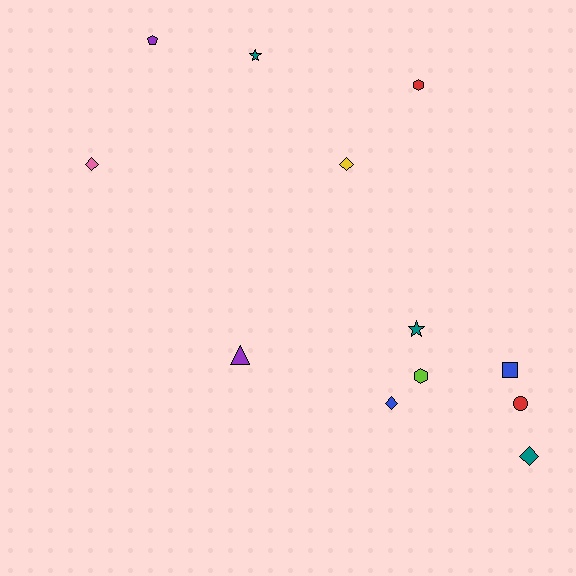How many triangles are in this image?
There is 1 triangle.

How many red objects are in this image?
There are 2 red objects.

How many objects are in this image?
There are 12 objects.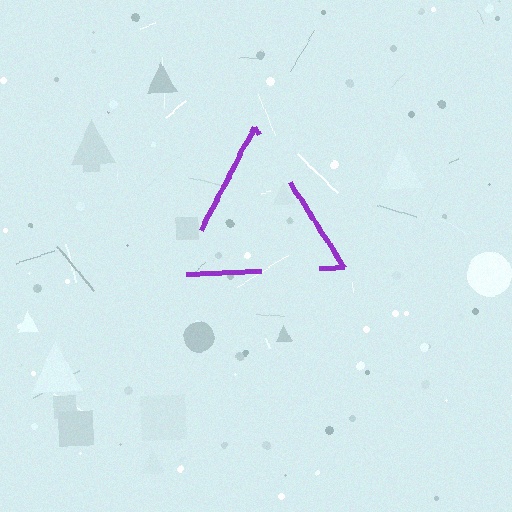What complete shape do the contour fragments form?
The contour fragments form a triangle.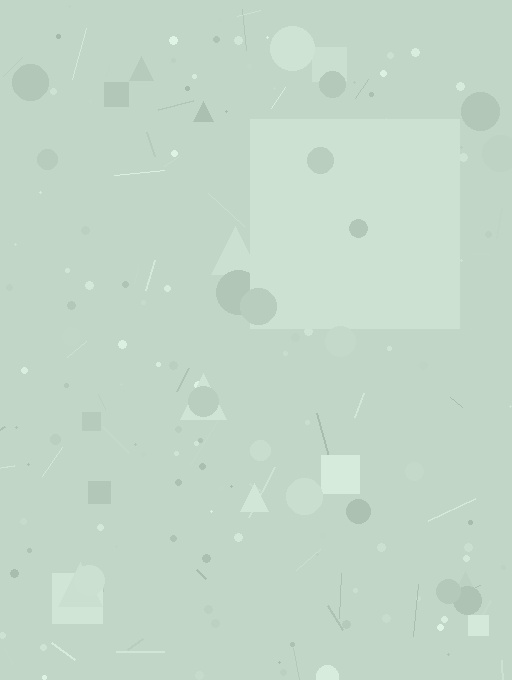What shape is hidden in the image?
A square is hidden in the image.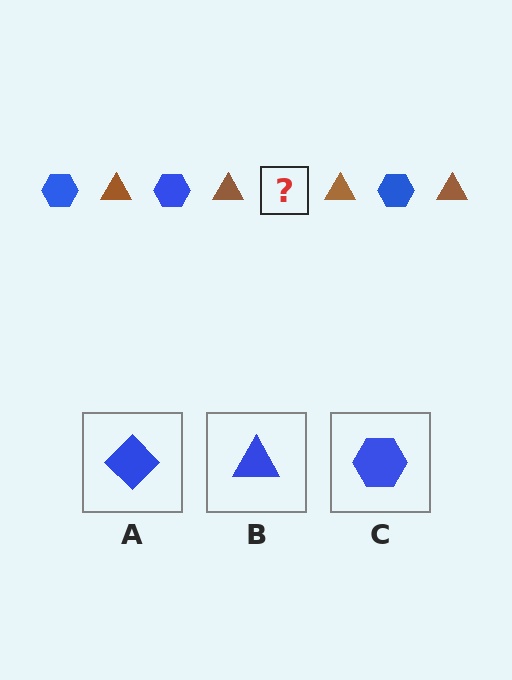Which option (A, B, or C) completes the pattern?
C.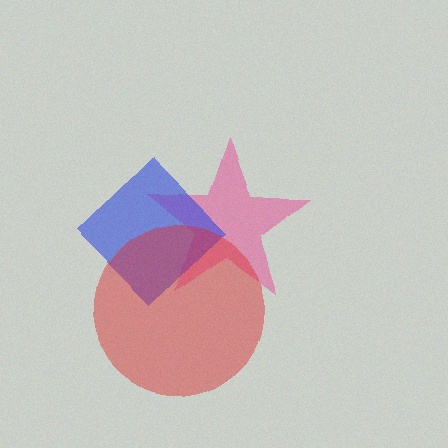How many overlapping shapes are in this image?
There are 3 overlapping shapes in the image.